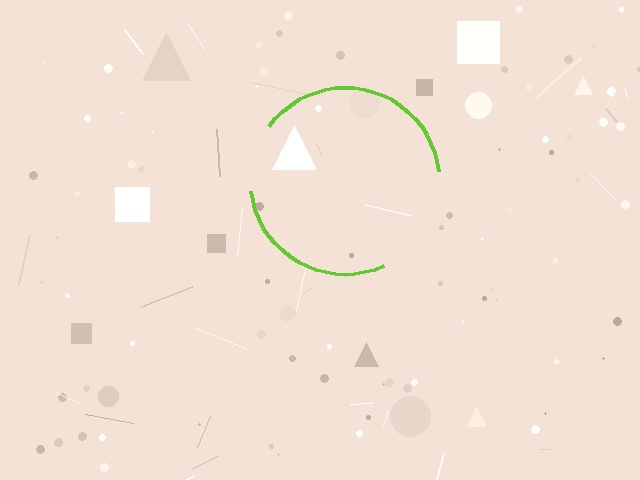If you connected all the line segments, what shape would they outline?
They would outline a circle.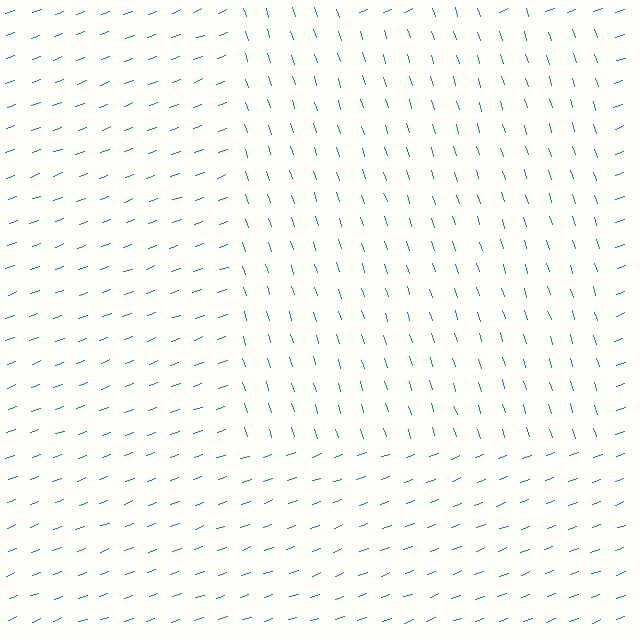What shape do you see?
I see a rectangle.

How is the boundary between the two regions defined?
The boundary is defined purely by a change in line orientation (approximately 87 degrees difference). All lines are the same color and thickness.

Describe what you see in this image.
The image is filled with small teal line segments. A rectangle region in the image has lines oriented differently from the surrounding lines, creating a visible texture boundary.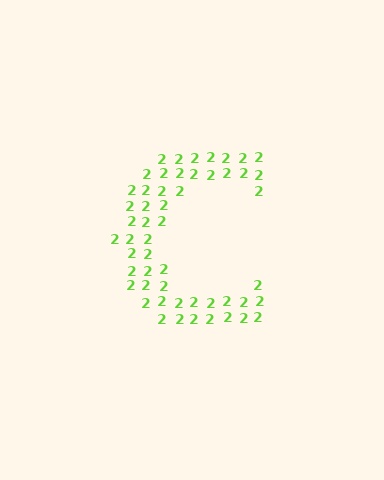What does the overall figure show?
The overall figure shows the letter C.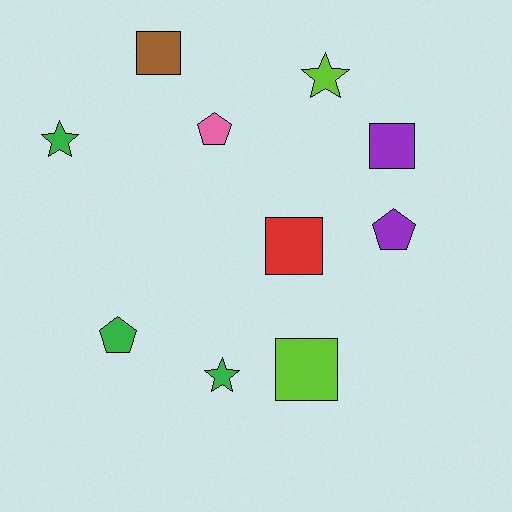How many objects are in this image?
There are 10 objects.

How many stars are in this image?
There are 3 stars.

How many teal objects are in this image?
There are no teal objects.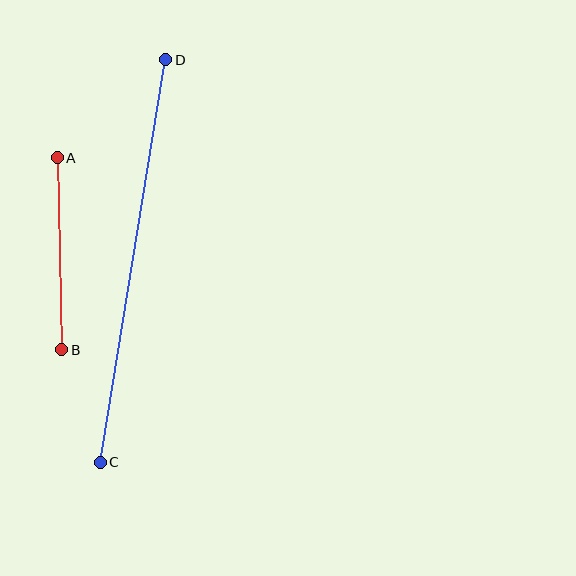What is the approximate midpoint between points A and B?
The midpoint is at approximately (60, 254) pixels.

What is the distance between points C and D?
The distance is approximately 408 pixels.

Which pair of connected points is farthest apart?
Points C and D are farthest apart.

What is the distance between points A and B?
The distance is approximately 192 pixels.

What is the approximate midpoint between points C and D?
The midpoint is at approximately (133, 261) pixels.